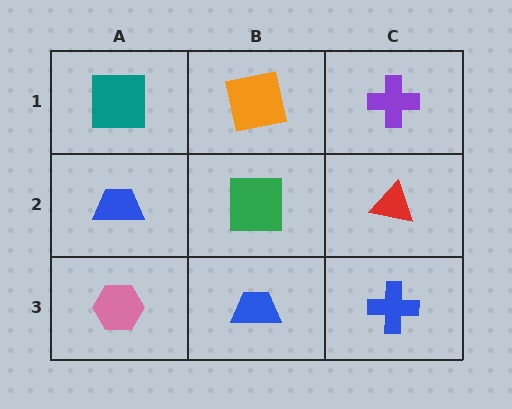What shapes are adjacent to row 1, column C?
A red triangle (row 2, column C), an orange square (row 1, column B).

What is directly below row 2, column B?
A blue trapezoid.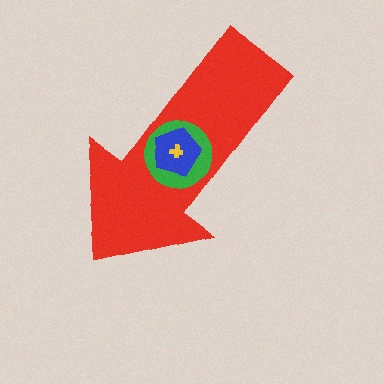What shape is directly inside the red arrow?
The green circle.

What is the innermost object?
The yellow cross.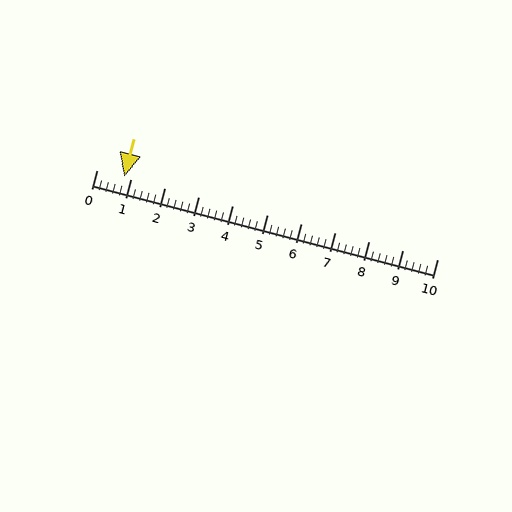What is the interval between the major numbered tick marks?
The major tick marks are spaced 1 units apart.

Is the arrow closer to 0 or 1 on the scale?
The arrow is closer to 1.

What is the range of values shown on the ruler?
The ruler shows values from 0 to 10.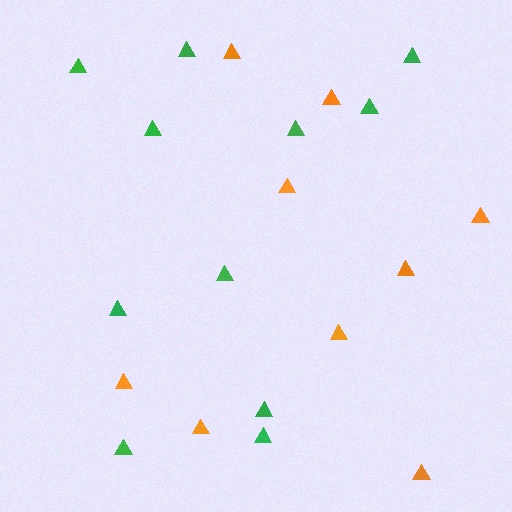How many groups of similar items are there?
There are 2 groups: one group of orange triangles (9) and one group of green triangles (11).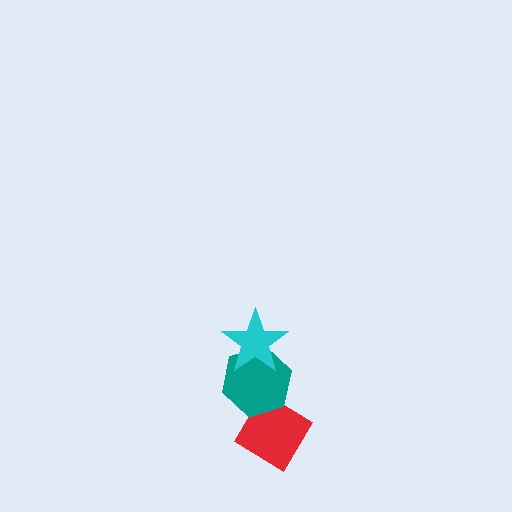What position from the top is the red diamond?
The red diamond is 3rd from the top.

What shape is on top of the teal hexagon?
The cyan star is on top of the teal hexagon.